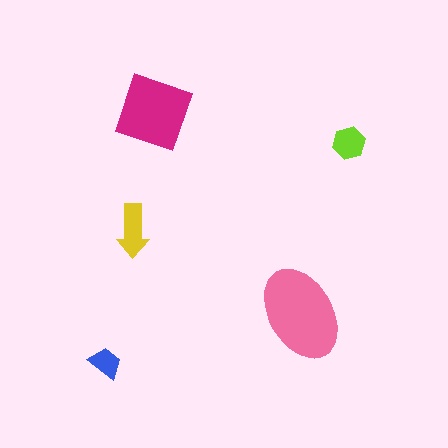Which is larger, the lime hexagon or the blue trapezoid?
The lime hexagon.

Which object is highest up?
The magenta diamond is topmost.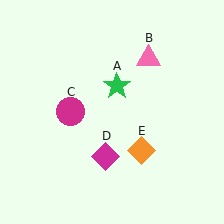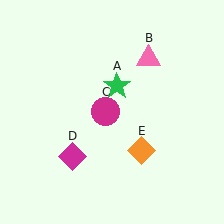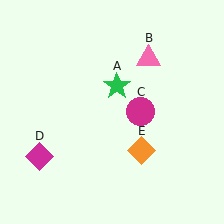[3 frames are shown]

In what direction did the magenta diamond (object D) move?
The magenta diamond (object D) moved left.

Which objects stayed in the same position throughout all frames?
Green star (object A) and pink triangle (object B) and orange diamond (object E) remained stationary.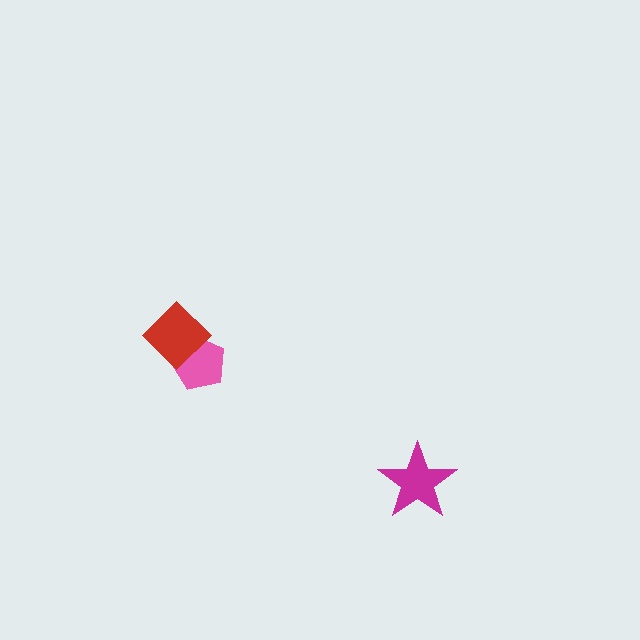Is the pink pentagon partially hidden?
Yes, it is partially covered by another shape.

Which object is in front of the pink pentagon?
The red diamond is in front of the pink pentagon.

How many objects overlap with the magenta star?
0 objects overlap with the magenta star.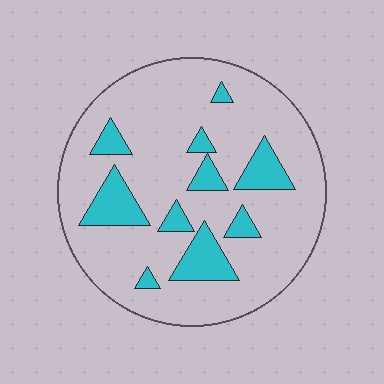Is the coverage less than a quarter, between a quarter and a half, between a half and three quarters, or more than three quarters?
Less than a quarter.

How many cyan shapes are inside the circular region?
10.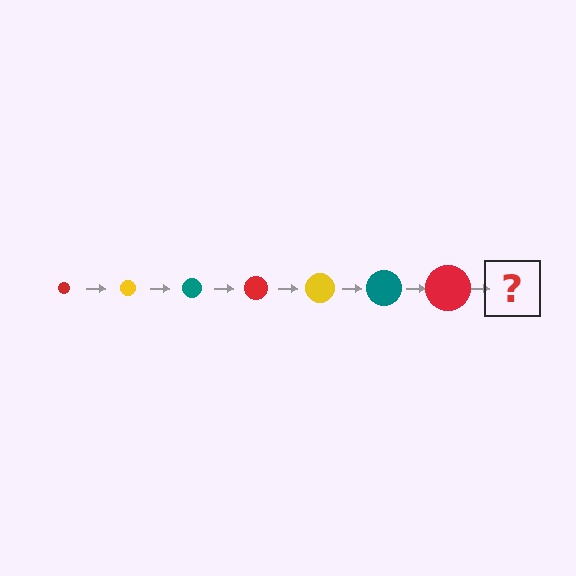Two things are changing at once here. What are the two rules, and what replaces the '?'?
The two rules are that the circle grows larger each step and the color cycles through red, yellow, and teal. The '?' should be a yellow circle, larger than the previous one.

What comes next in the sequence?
The next element should be a yellow circle, larger than the previous one.